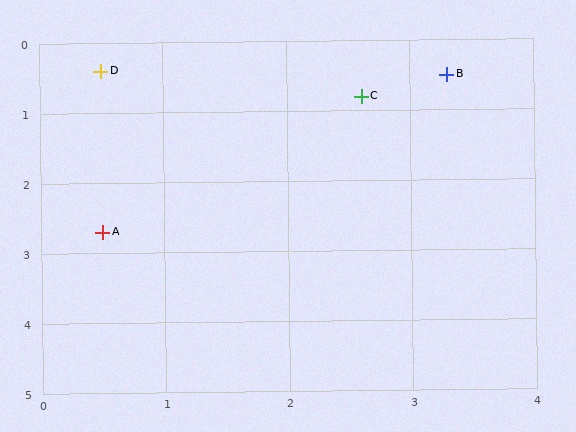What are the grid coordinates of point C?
Point C is at approximately (2.6, 0.8).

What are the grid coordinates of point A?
Point A is at approximately (0.5, 2.7).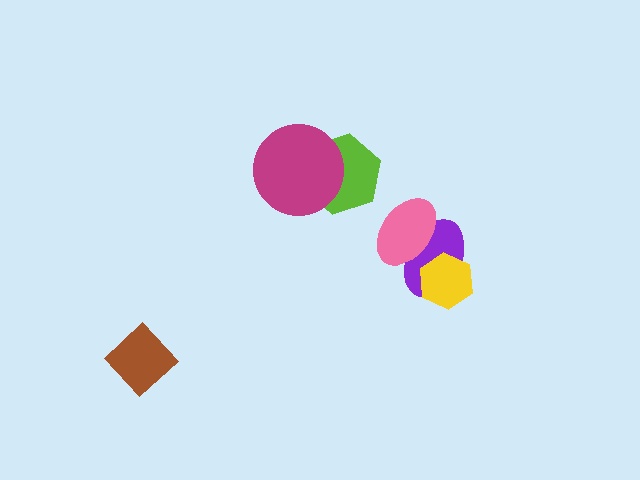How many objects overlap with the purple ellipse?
2 objects overlap with the purple ellipse.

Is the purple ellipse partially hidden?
Yes, it is partially covered by another shape.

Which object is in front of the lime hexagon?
The magenta circle is in front of the lime hexagon.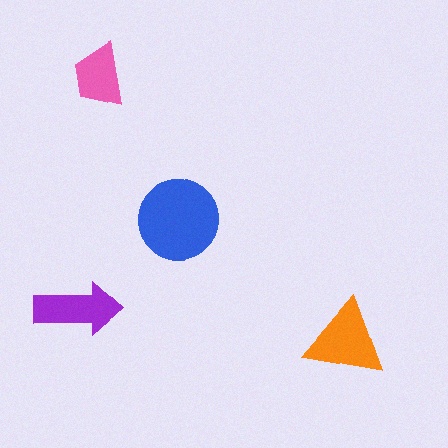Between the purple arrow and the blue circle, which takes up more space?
The blue circle.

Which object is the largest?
The blue circle.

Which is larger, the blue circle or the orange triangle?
The blue circle.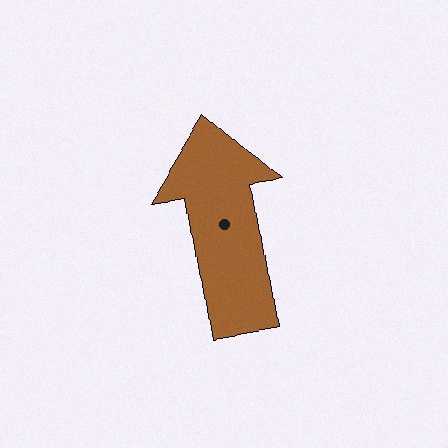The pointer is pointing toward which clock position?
Roughly 12 o'clock.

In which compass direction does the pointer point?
North.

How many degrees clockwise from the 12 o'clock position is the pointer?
Approximately 351 degrees.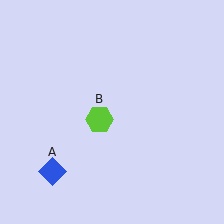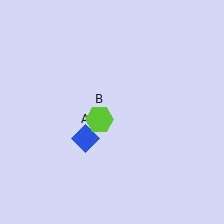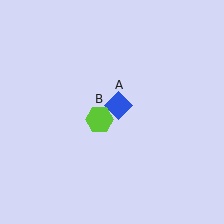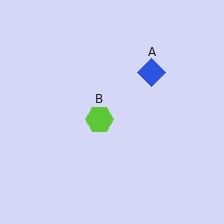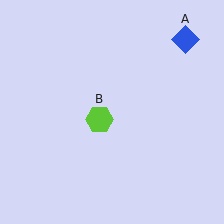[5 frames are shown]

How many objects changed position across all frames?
1 object changed position: blue diamond (object A).